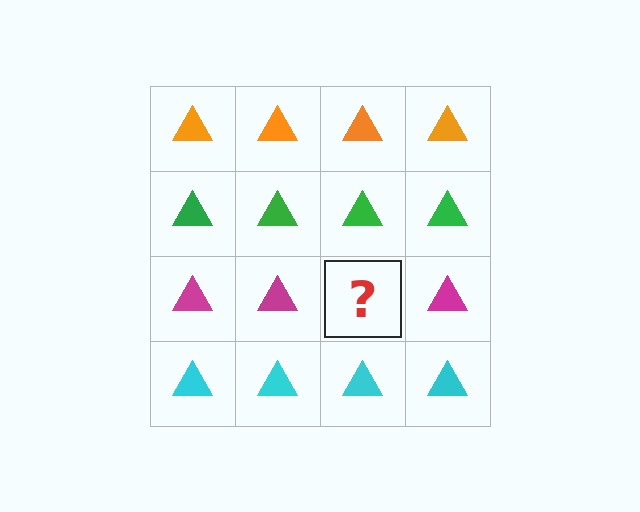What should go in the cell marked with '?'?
The missing cell should contain a magenta triangle.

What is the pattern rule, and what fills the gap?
The rule is that each row has a consistent color. The gap should be filled with a magenta triangle.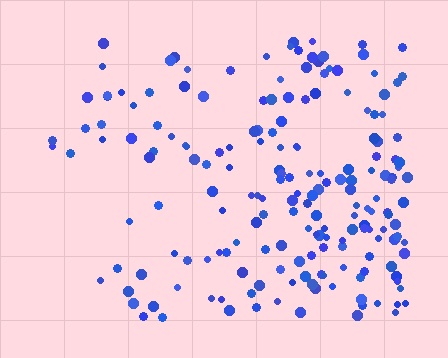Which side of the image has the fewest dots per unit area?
The left.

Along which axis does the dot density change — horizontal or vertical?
Horizontal.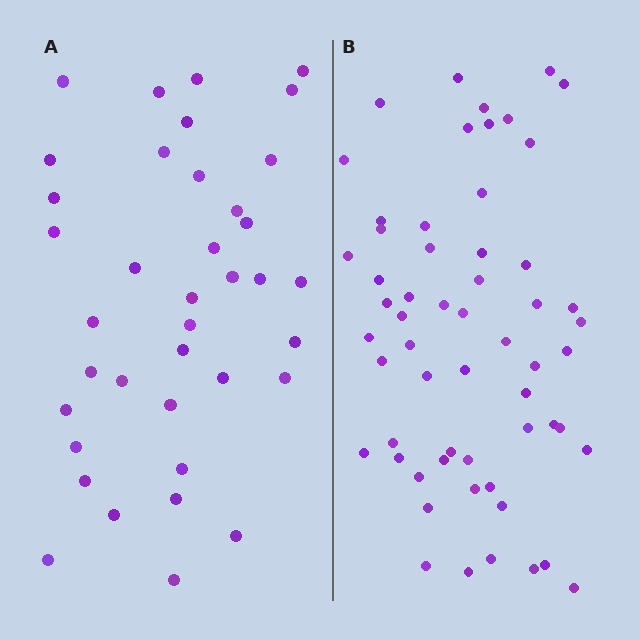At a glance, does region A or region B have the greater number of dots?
Region B (the right region) has more dots.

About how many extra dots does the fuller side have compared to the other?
Region B has approximately 20 more dots than region A.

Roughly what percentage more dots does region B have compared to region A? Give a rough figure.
About 55% more.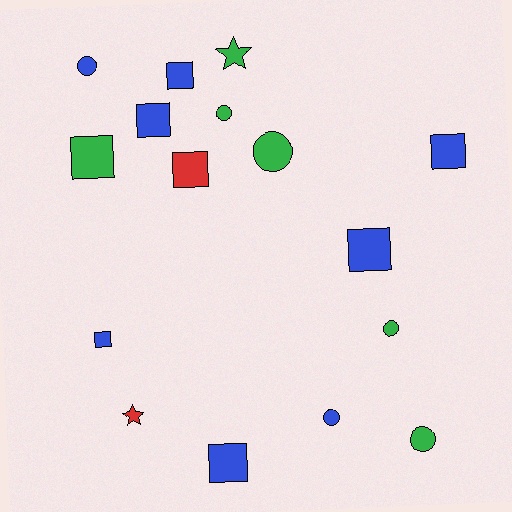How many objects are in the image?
There are 16 objects.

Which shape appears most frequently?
Square, with 8 objects.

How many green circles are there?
There are 4 green circles.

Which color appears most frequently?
Blue, with 8 objects.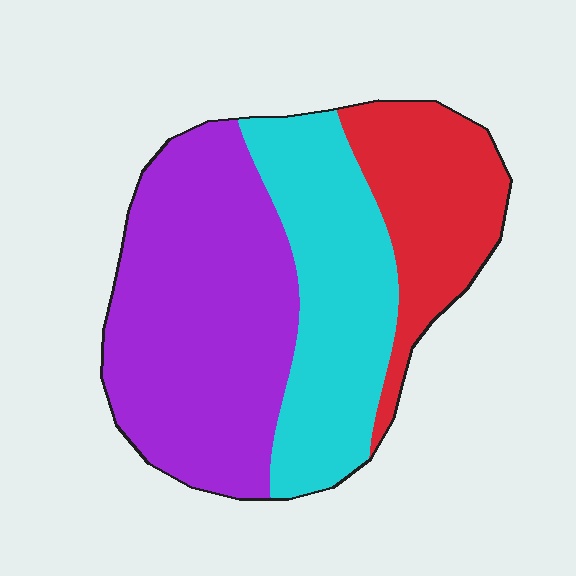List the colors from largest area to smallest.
From largest to smallest: purple, cyan, red.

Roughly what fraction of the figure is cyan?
Cyan takes up between a sixth and a third of the figure.